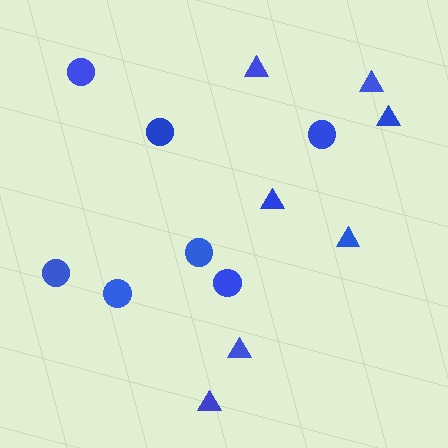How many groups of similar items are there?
There are 2 groups: one group of circles (7) and one group of triangles (7).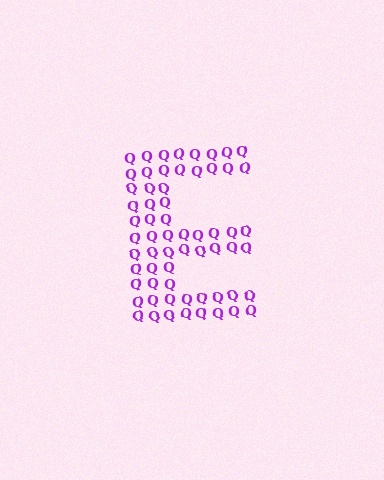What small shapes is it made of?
It is made of small letter Q's.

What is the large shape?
The large shape is the letter E.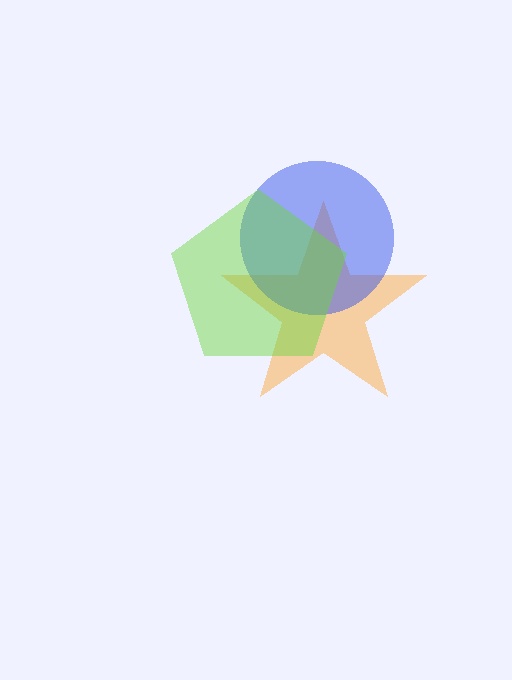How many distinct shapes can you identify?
There are 3 distinct shapes: an orange star, a blue circle, a lime pentagon.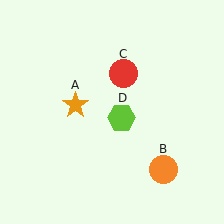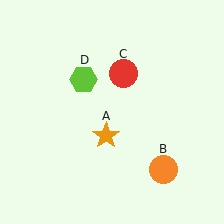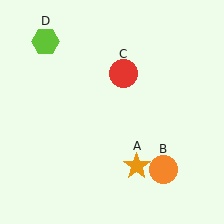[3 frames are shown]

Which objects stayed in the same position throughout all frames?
Orange circle (object B) and red circle (object C) remained stationary.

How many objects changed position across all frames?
2 objects changed position: orange star (object A), lime hexagon (object D).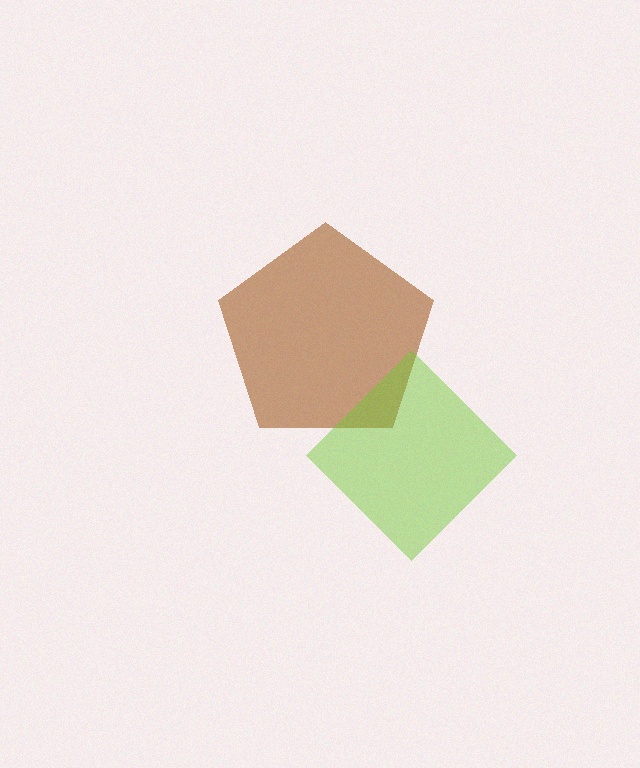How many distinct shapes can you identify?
There are 2 distinct shapes: a brown pentagon, a lime diamond.